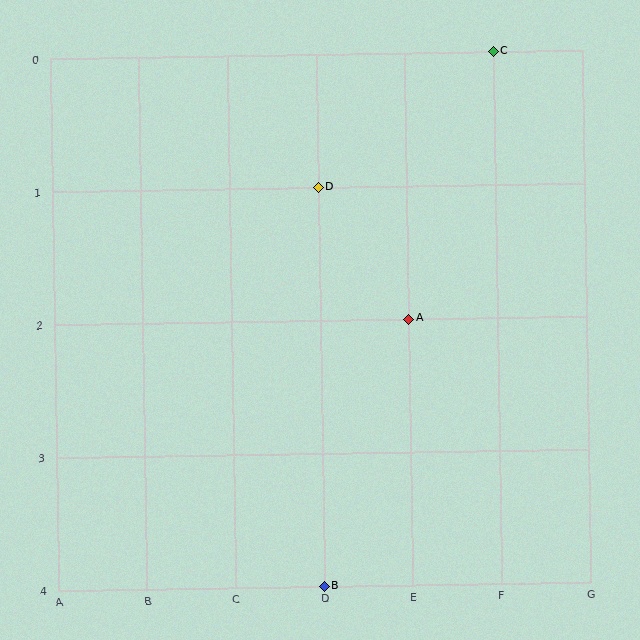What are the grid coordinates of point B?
Point B is at grid coordinates (D, 4).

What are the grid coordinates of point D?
Point D is at grid coordinates (D, 1).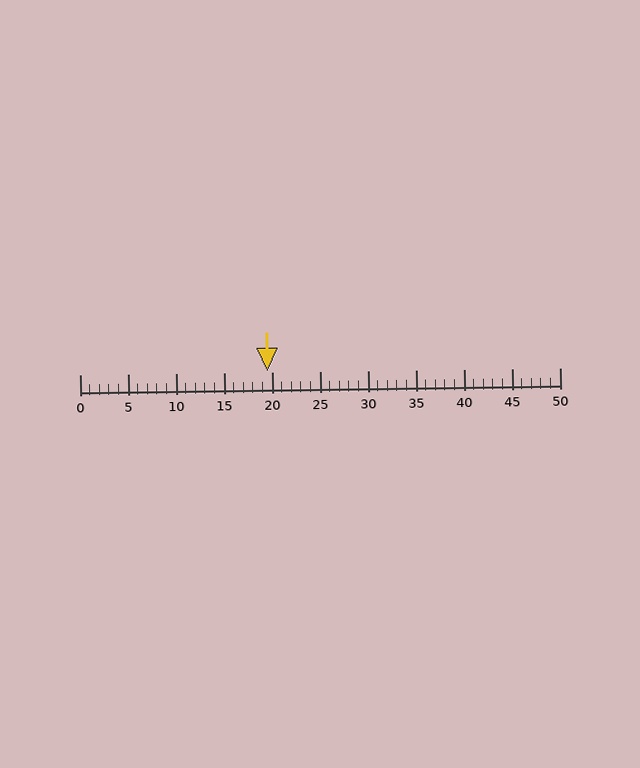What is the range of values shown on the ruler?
The ruler shows values from 0 to 50.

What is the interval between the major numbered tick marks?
The major tick marks are spaced 5 units apart.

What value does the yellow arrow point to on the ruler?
The yellow arrow points to approximately 20.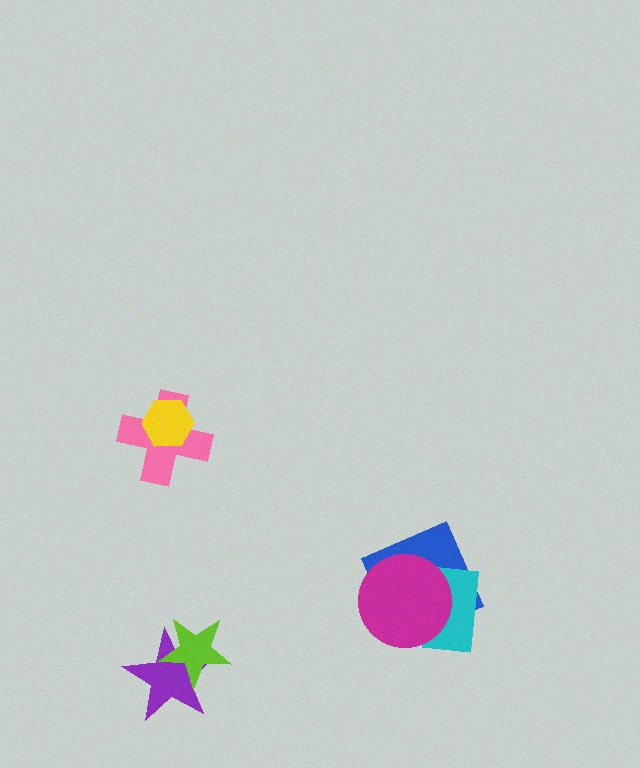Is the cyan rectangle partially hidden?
Yes, it is partially covered by another shape.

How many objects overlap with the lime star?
1 object overlaps with the lime star.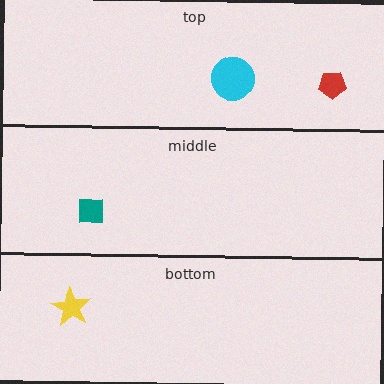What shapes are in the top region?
The cyan circle, the red pentagon.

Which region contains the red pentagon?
The top region.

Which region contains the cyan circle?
The top region.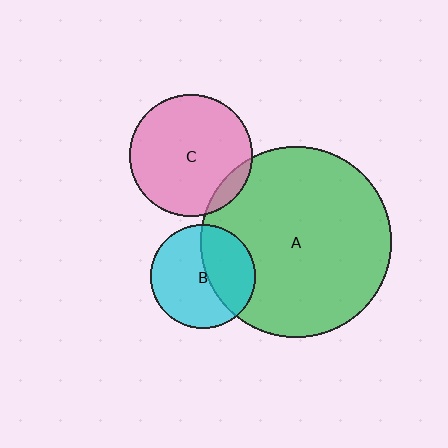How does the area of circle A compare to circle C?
Approximately 2.4 times.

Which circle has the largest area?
Circle A (green).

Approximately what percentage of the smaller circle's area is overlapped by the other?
Approximately 40%.